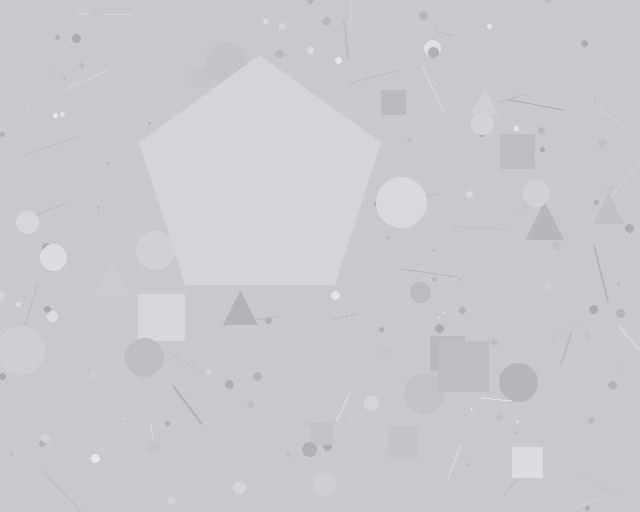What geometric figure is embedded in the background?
A pentagon is embedded in the background.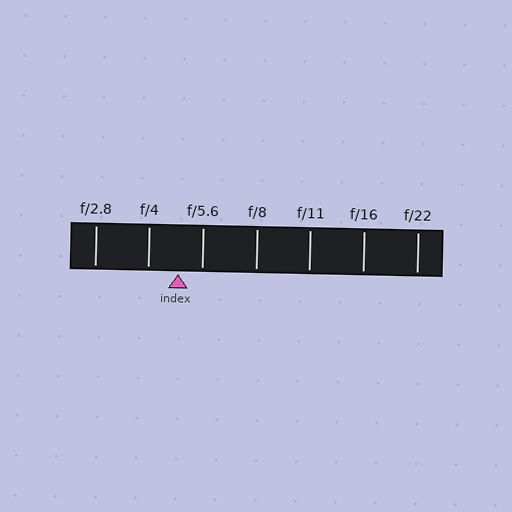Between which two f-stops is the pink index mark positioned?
The index mark is between f/4 and f/5.6.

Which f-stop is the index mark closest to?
The index mark is closest to f/5.6.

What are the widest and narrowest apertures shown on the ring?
The widest aperture shown is f/2.8 and the narrowest is f/22.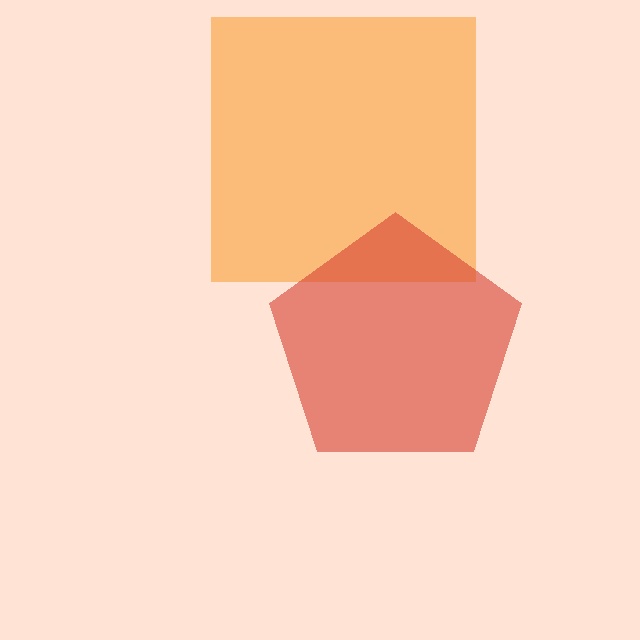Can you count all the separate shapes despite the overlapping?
Yes, there are 2 separate shapes.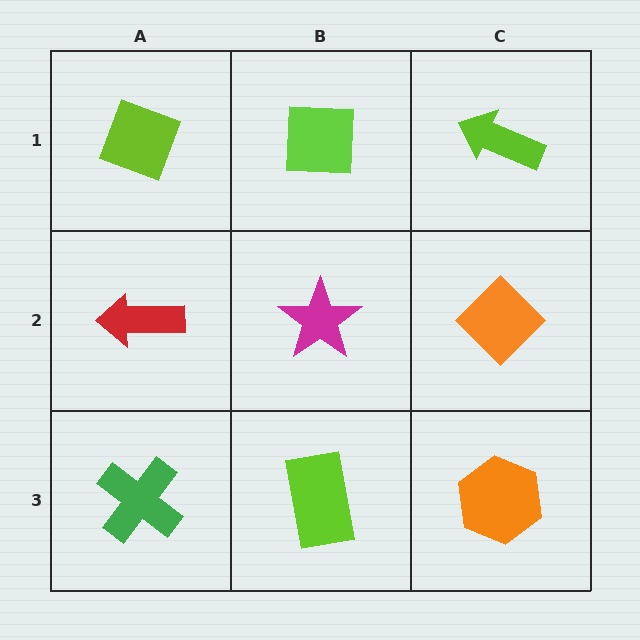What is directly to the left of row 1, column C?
A lime square.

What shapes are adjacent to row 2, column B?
A lime square (row 1, column B), a lime rectangle (row 3, column B), a red arrow (row 2, column A), an orange diamond (row 2, column C).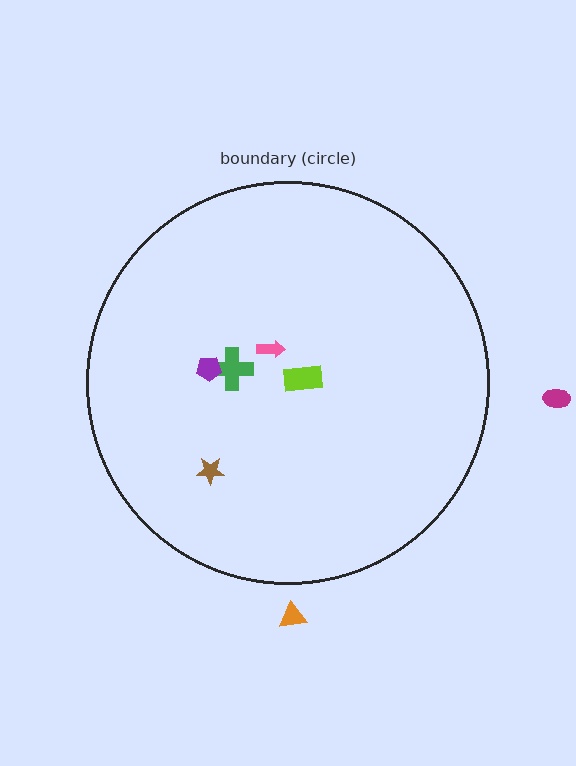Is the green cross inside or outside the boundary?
Inside.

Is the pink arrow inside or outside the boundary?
Inside.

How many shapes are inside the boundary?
5 inside, 2 outside.